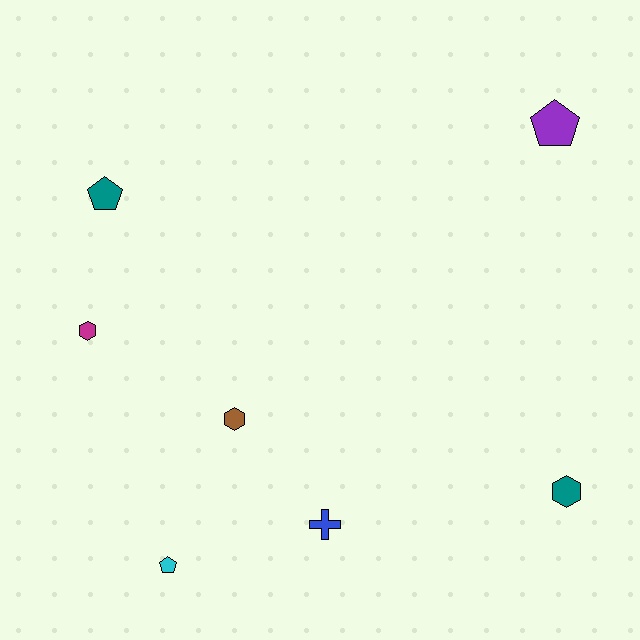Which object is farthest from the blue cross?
The purple pentagon is farthest from the blue cross.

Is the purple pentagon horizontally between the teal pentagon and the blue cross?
No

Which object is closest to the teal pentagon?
The magenta hexagon is closest to the teal pentagon.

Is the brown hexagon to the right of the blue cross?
No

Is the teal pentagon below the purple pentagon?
Yes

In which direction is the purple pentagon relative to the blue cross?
The purple pentagon is above the blue cross.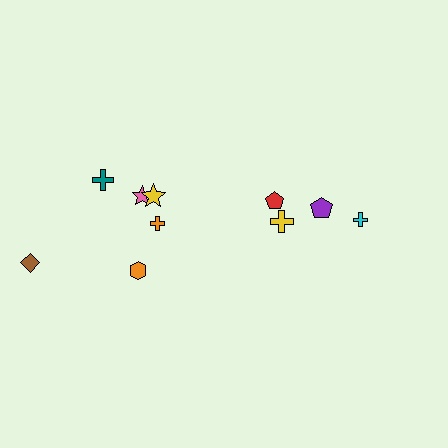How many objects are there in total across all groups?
There are 10 objects.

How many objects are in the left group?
There are 6 objects.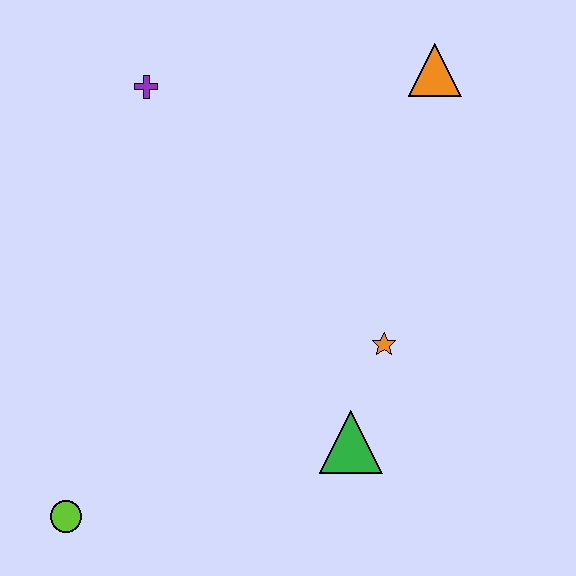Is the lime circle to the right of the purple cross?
No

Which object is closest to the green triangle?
The orange star is closest to the green triangle.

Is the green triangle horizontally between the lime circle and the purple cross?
No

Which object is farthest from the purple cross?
The lime circle is farthest from the purple cross.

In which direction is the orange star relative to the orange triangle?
The orange star is below the orange triangle.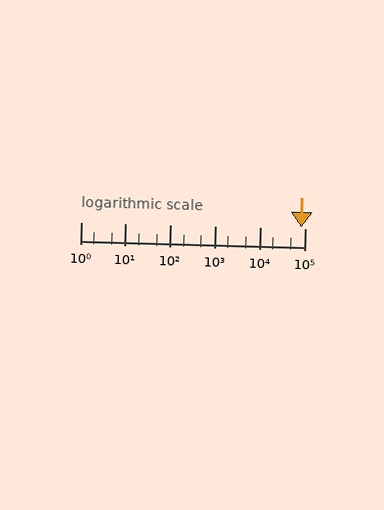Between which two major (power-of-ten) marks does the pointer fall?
The pointer is between 10000 and 100000.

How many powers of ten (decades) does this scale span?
The scale spans 5 decades, from 1 to 100000.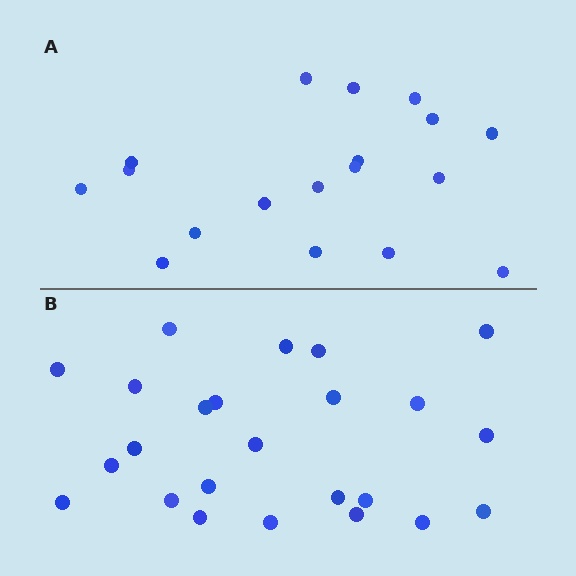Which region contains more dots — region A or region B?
Region B (the bottom region) has more dots.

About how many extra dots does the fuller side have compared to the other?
Region B has about 6 more dots than region A.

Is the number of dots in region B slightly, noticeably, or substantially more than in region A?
Region B has noticeably more, but not dramatically so. The ratio is roughly 1.3 to 1.